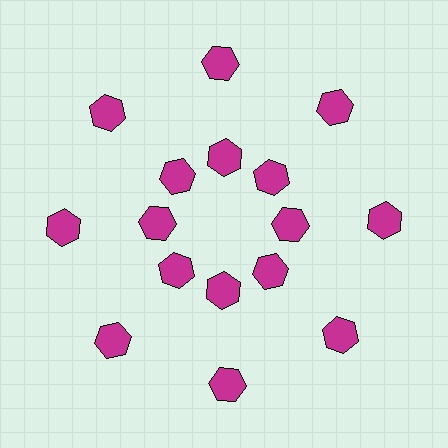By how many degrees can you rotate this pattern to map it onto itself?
The pattern maps onto itself every 45 degrees of rotation.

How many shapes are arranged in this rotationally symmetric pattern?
There are 16 shapes, arranged in 8 groups of 2.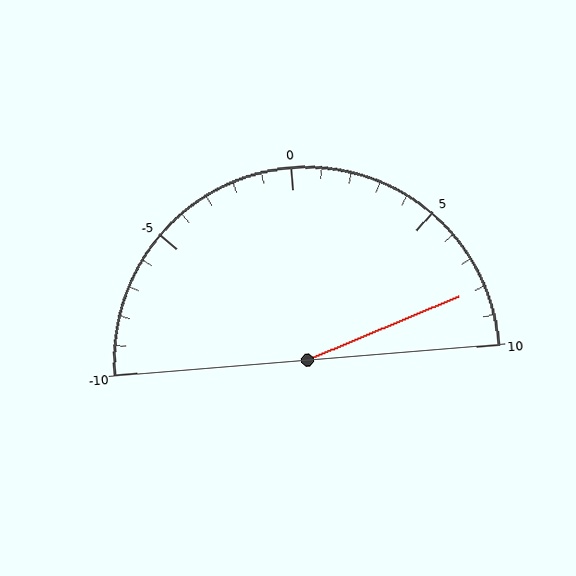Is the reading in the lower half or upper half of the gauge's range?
The reading is in the upper half of the range (-10 to 10).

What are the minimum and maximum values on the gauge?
The gauge ranges from -10 to 10.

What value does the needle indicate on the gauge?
The needle indicates approximately 8.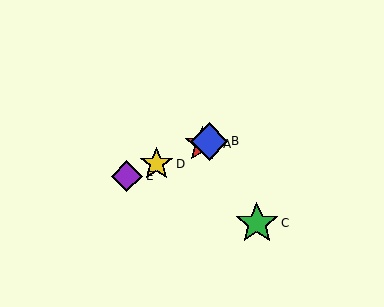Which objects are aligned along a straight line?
Objects A, B, D, E are aligned along a straight line.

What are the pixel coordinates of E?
Object E is at (127, 176).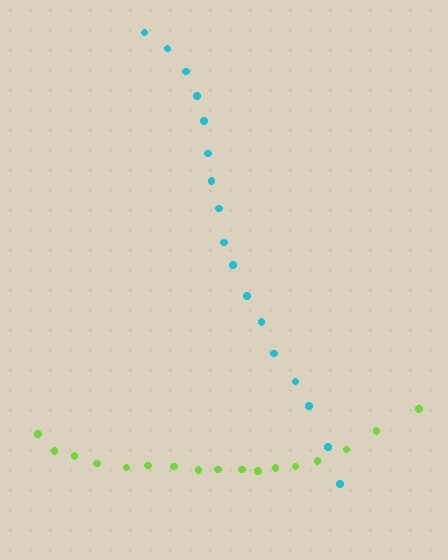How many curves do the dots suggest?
There are 2 distinct paths.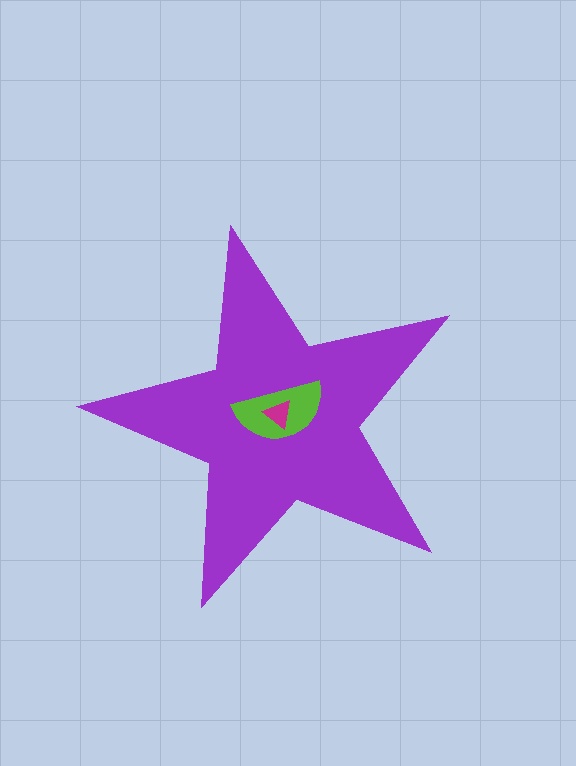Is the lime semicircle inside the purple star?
Yes.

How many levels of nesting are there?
3.